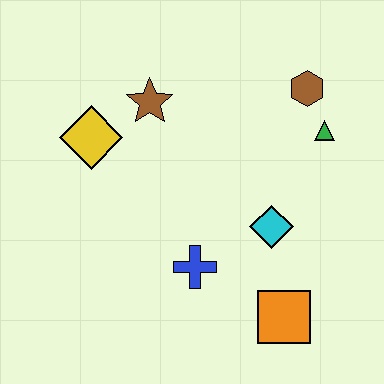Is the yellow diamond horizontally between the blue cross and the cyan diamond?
No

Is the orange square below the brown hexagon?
Yes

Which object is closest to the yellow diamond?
The brown star is closest to the yellow diamond.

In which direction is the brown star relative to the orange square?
The brown star is above the orange square.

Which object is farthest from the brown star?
The orange square is farthest from the brown star.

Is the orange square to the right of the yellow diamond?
Yes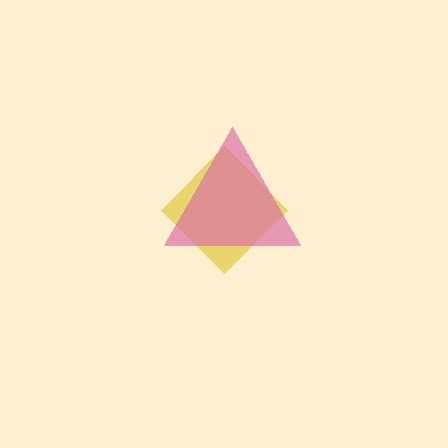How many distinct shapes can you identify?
There are 2 distinct shapes: a yellow diamond, a pink triangle.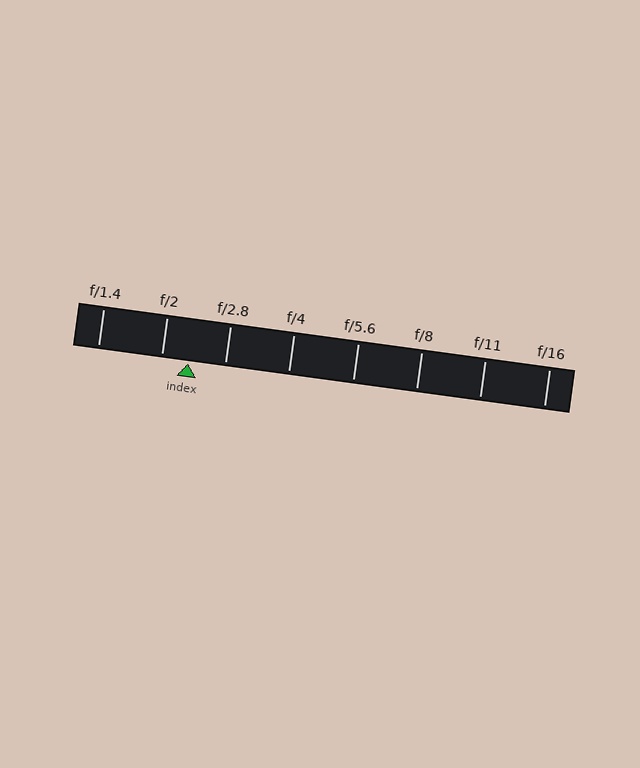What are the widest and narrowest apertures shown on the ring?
The widest aperture shown is f/1.4 and the narrowest is f/16.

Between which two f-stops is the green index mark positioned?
The index mark is between f/2 and f/2.8.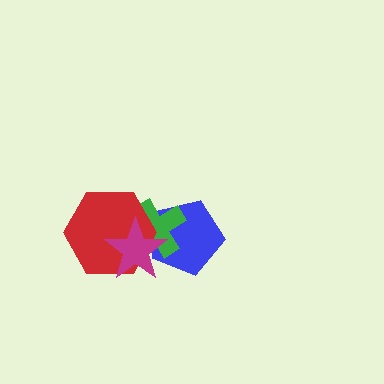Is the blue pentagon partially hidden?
Yes, it is partially covered by another shape.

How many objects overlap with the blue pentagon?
3 objects overlap with the blue pentagon.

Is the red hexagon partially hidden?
Yes, it is partially covered by another shape.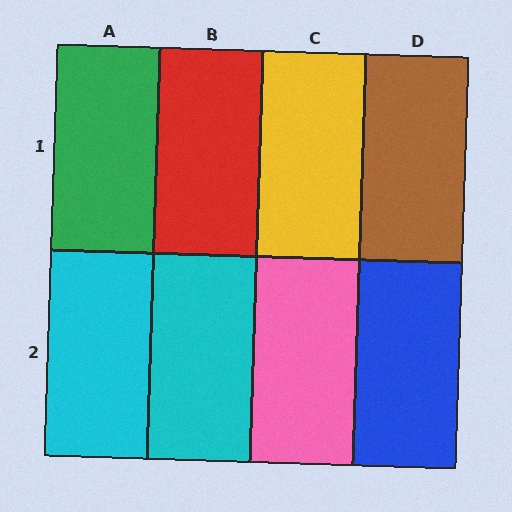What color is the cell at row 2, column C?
Pink.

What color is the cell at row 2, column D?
Blue.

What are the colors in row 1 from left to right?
Green, red, yellow, brown.